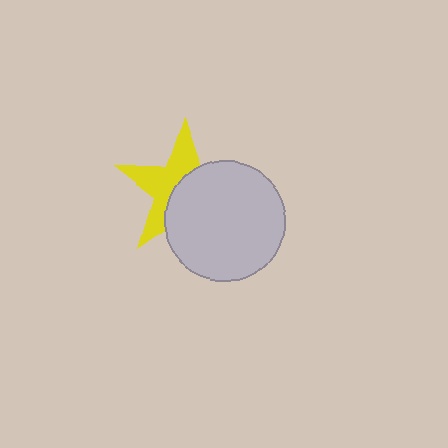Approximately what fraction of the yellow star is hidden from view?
Roughly 52% of the yellow star is hidden behind the light gray circle.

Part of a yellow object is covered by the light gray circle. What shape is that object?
It is a star.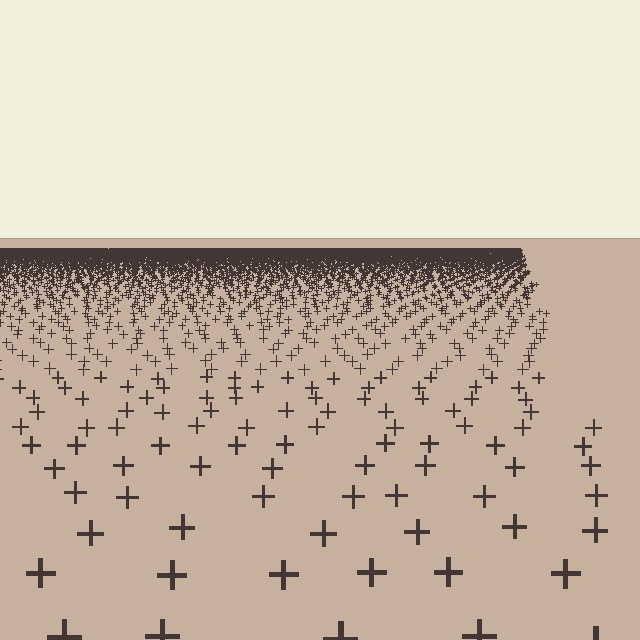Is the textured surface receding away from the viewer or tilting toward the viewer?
The surface is receding away from the viewer. Texture elements get smaller and denser toward the top.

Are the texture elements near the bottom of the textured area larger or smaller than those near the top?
Larger. Near the bottom, elements are closer to the viewer and appear at a bigger on-screen size.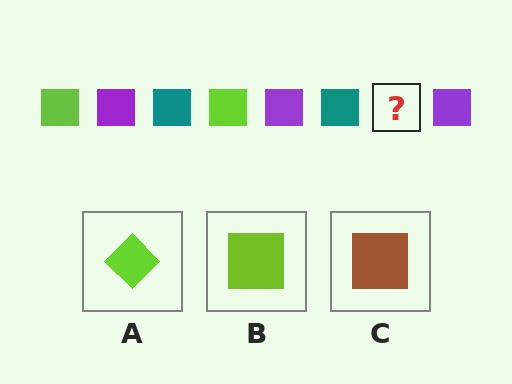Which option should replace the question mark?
Option B.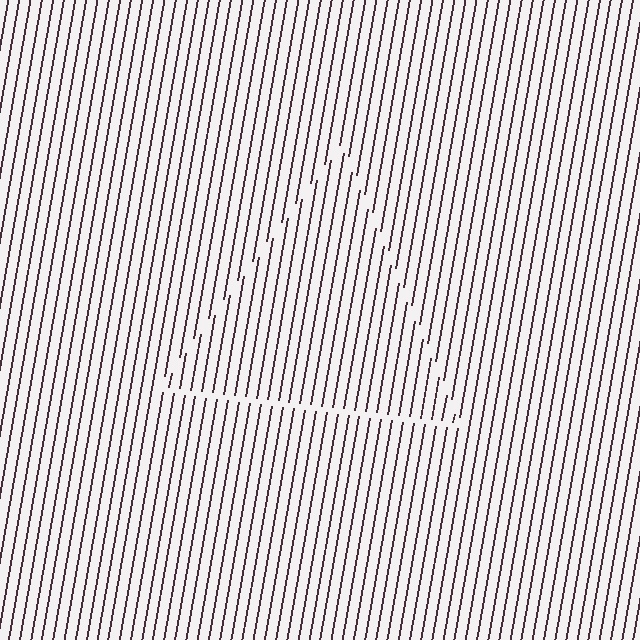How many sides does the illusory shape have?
3 sides — the line-ends trace a triangle.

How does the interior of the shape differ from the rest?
The interior of the shape contains the same grating, shifted by half a period — the contour is defined by the phase discontinuity where line-ends from the inner and outer gratings abut.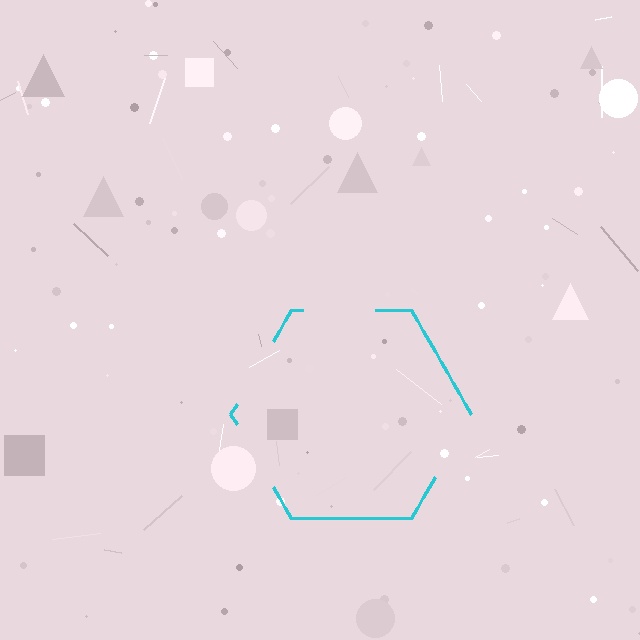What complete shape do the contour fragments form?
The contour fragments form a hexagon.